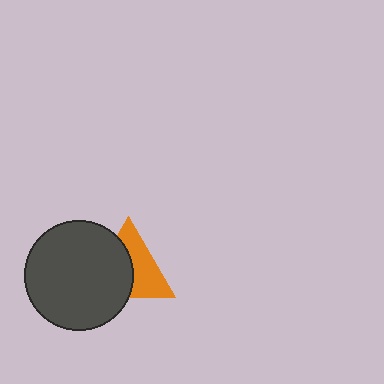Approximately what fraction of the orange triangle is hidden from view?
Roughly 50% of the orange triangle is hidden behind the dark gray circle.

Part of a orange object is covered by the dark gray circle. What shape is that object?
It is a triangle.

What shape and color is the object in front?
The object in front is a dark gray circle.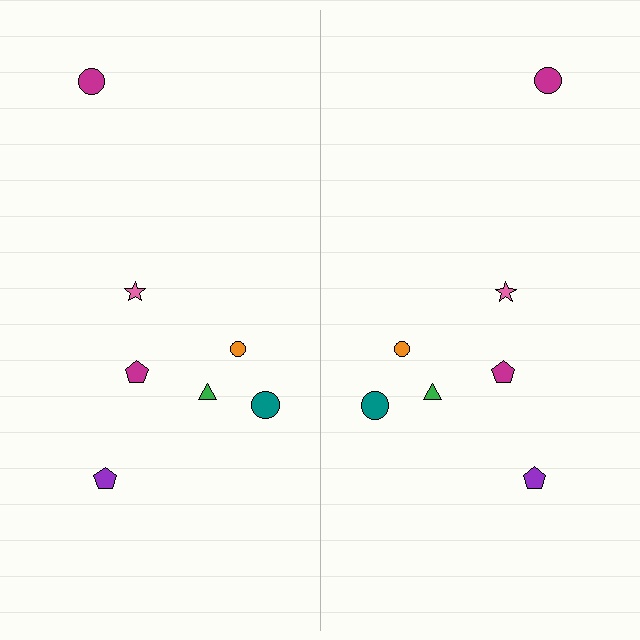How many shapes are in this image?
There are 14 shapes in this image.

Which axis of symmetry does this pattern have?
The pattern has a vertical axis of symmetry running through the center of the image.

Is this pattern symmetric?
Yes, this pattern has bilateral (reflection) symmetry.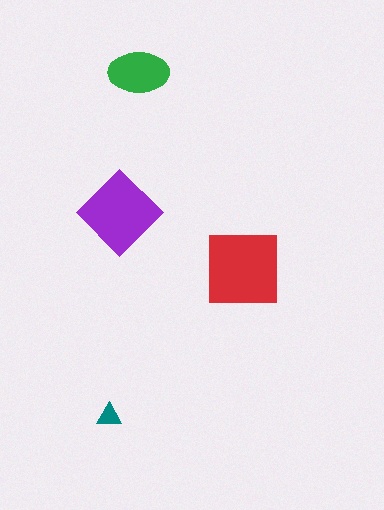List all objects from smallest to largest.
The teal triangle, the green ellipse, the purple diamond, the red square.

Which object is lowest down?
The teal triangle is bottommost.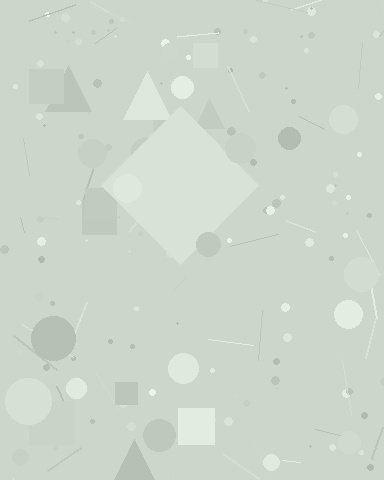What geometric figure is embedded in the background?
A diamond is embedded in the background.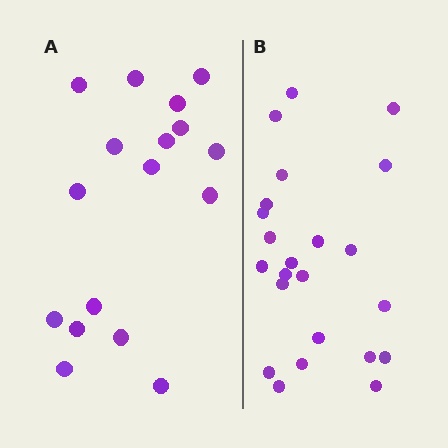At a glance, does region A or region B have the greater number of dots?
Region B (the right region) has more dots.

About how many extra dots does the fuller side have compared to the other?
Region B has about 6 more dots than region A.